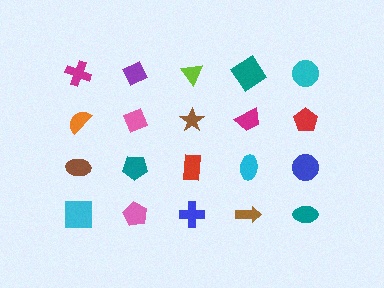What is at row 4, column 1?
A cyan square.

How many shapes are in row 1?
5 shapes.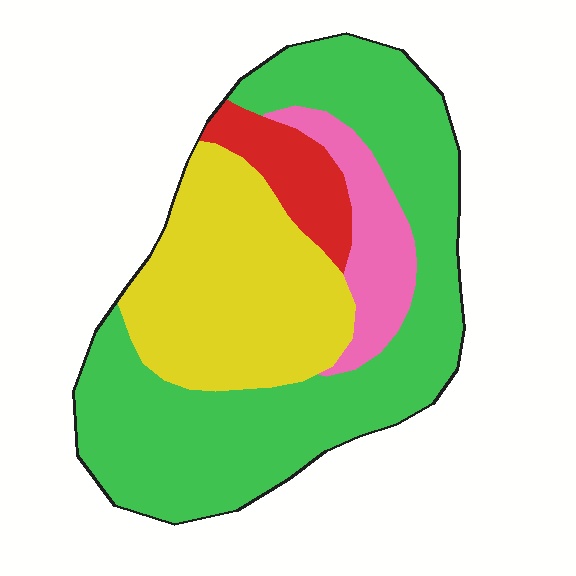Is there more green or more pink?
Green.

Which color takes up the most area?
Green, at roughly 50%.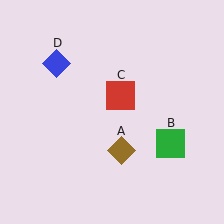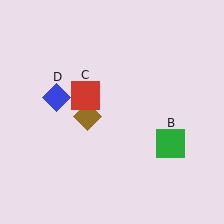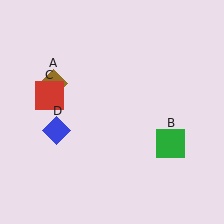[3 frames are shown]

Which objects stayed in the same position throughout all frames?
Green square (object B) remained stationary.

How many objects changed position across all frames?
3 objects changed position: brown diamond (object A), red square (object C), blue diamond (object D).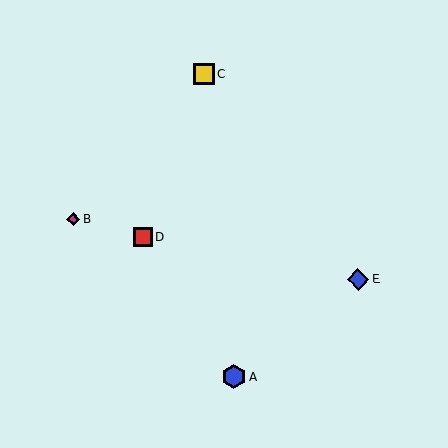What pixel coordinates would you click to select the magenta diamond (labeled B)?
Click at (73, 219) to select the magenta diamond B.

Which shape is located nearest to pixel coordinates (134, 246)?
The red square (labeled D) at (143, 237) is nearest to that location.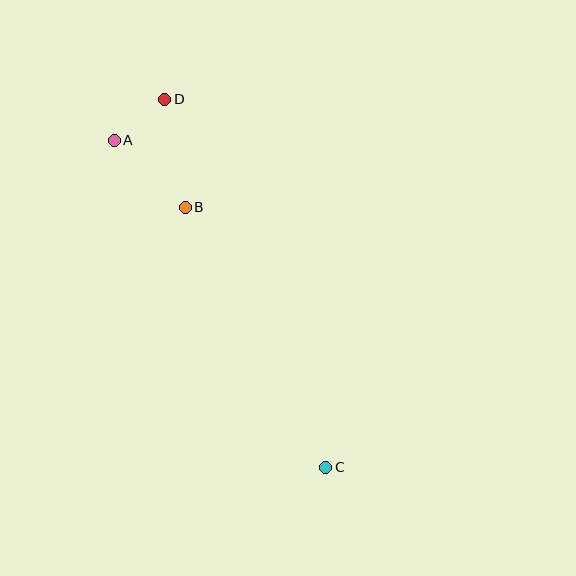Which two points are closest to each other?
Points A and D are closest to each other.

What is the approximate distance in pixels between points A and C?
The distance between A and C is approximately 389 pixels.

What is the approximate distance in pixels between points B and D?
The distance between B and D is approximately 110 pixels.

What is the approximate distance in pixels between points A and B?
The distance between A and B is approximately 98 pixels.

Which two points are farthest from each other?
Points C and D are farthest from each other.